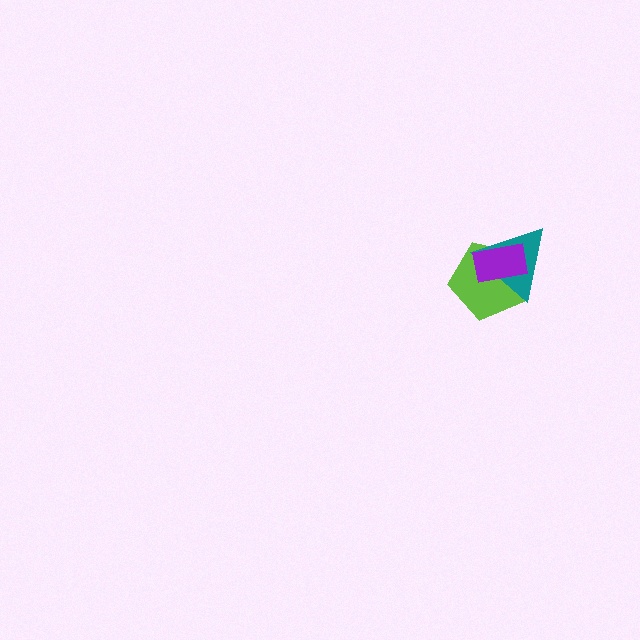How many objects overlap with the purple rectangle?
2 objects overlap with the purple rectangle.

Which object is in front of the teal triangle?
The purple rectangle is in front of the teal triangle.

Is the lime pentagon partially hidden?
Yes, it is partially covered by another shape.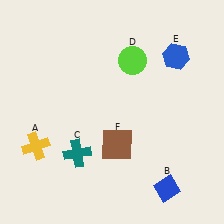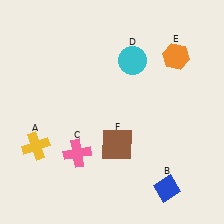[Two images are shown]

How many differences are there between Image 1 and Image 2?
There are 3 differences between the two images.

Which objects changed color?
C changed from teal to pink. D changed from lime to cyan. E changed from blue to orange.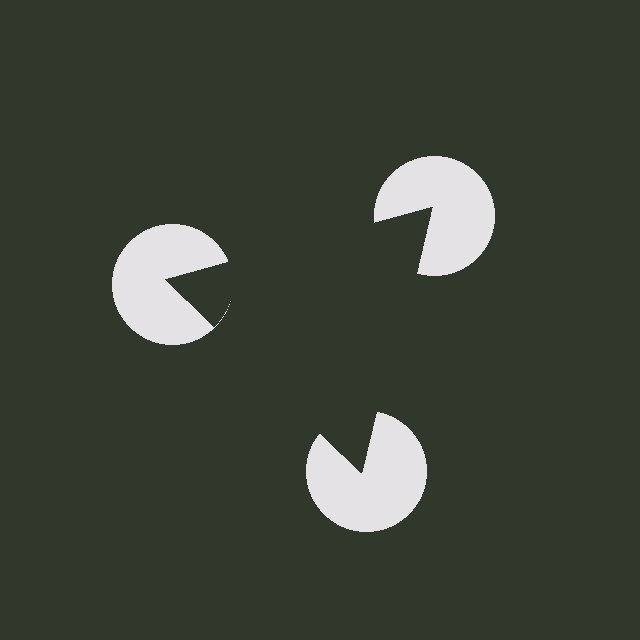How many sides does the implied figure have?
3 sides.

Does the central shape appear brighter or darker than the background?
It typically appears slightly darker than the background, even though no actual brightness change is drawn.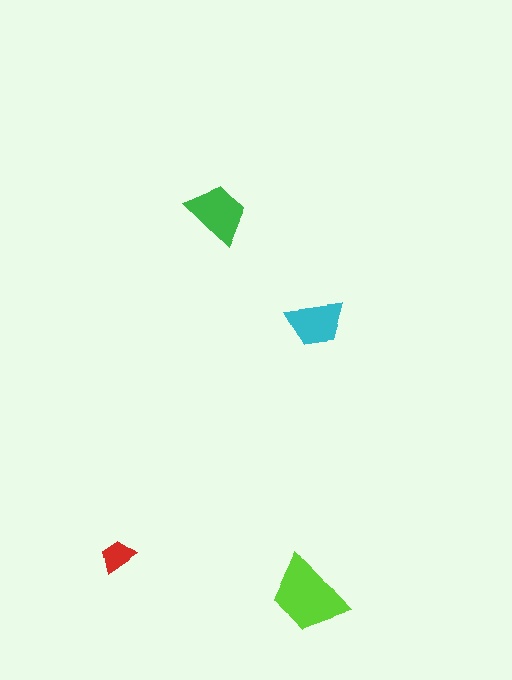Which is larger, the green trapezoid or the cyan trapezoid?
The green one.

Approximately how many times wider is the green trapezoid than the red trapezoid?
About 2 times wider.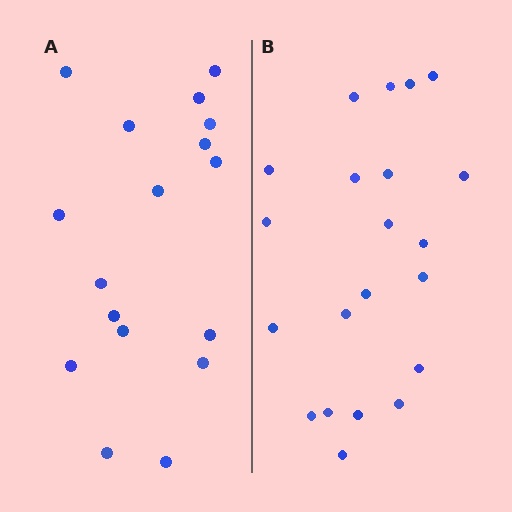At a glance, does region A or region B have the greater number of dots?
Region B (the right region) has more dots.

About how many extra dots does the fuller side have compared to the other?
Region B has about 4 more dots than region A.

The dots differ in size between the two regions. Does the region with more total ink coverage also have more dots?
No. Region A has more total ink coverage because its dots are larger, but region B actually contains more individual dots. Total area can be misleading — the number of items is what matters here.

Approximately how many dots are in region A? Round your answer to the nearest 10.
About 20 dots. (The exact count is 17, which rounds to 20.)